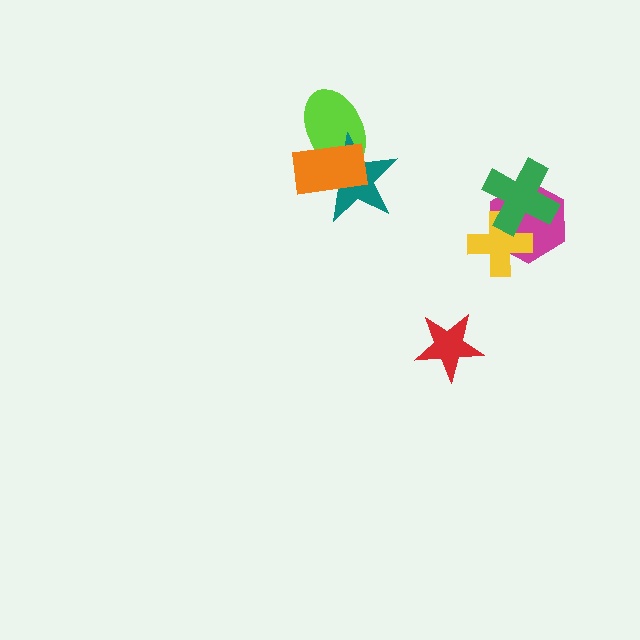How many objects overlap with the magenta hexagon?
2 objects overlap with the magenta hexagon.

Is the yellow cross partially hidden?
Yes, it is partially covered by another shape.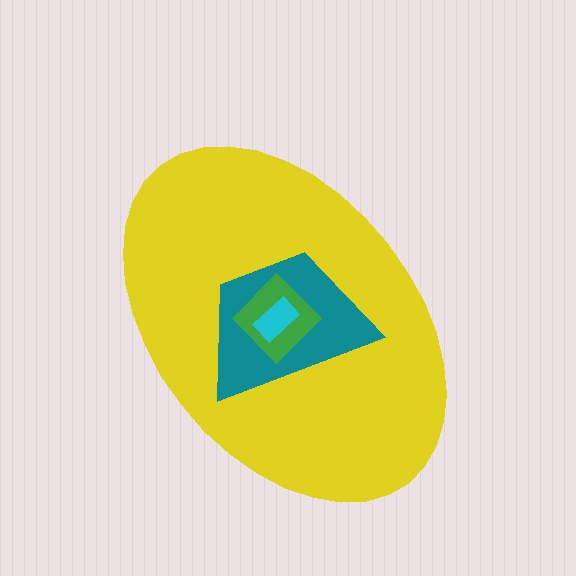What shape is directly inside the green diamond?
The cyan rectangle.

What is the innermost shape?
The cyan rectangle.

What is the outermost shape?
The yellow ellipse.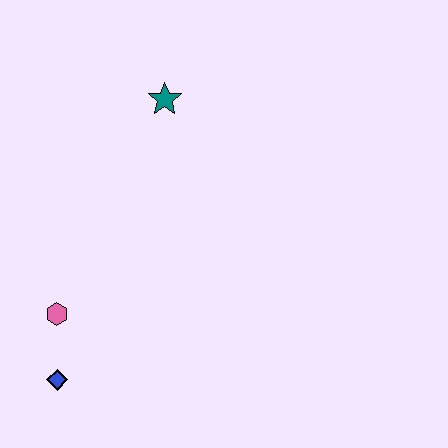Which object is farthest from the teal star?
The blue diamond is farthest from the teal star.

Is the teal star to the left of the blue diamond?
No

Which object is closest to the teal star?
The pink hexagon is closest to the teal star.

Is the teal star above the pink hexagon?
Yes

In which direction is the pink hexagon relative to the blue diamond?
The pink hexagon is above the blue diamond.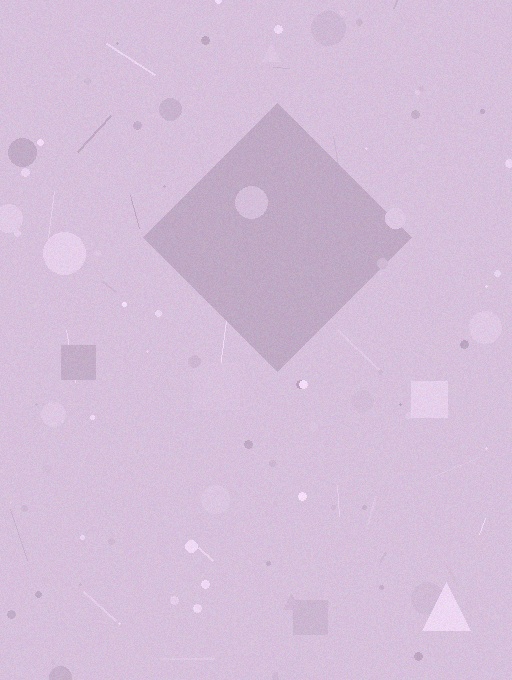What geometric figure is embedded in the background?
A diamond is embedded in the background.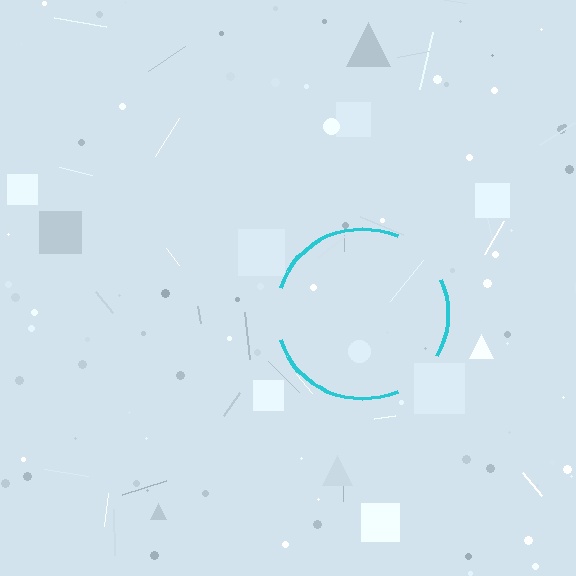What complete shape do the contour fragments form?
The contour fragments form a circle.